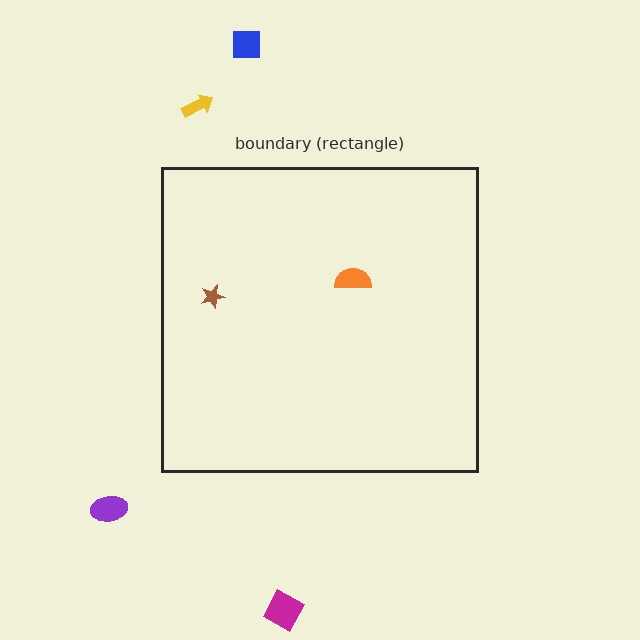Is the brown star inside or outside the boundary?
Inside.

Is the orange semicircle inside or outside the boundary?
Inside.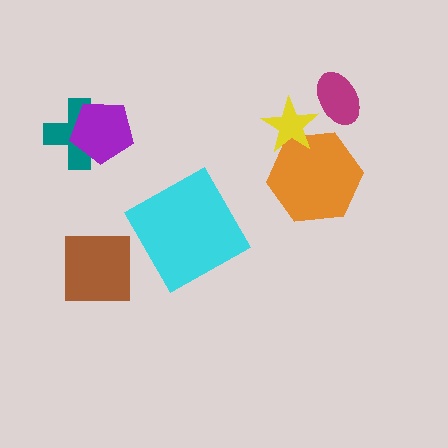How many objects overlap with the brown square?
0 objects overlap with the brown square.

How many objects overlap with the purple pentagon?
1 object overlaps with the purple pentagon.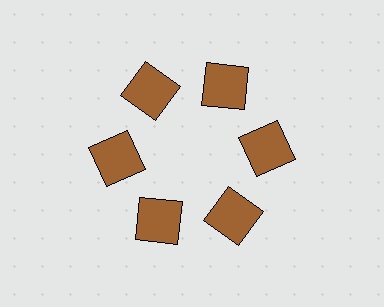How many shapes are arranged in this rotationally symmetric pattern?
There are 6 shapes, arranged in 6 groups of 1.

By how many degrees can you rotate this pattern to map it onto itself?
The pattern maps onto itself every 60 degrees of rotation.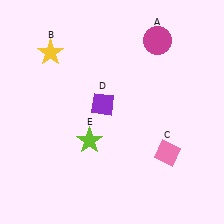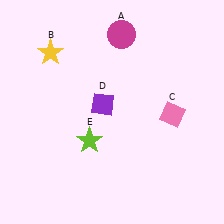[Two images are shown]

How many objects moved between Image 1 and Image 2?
2 objects moved between the two images.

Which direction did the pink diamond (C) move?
The pink diamond (C) moved up.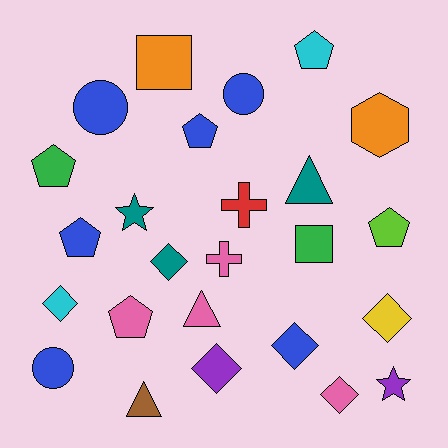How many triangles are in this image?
There are 3 triangles.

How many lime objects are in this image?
There is 1 lime object.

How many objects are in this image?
There are 25 objects.